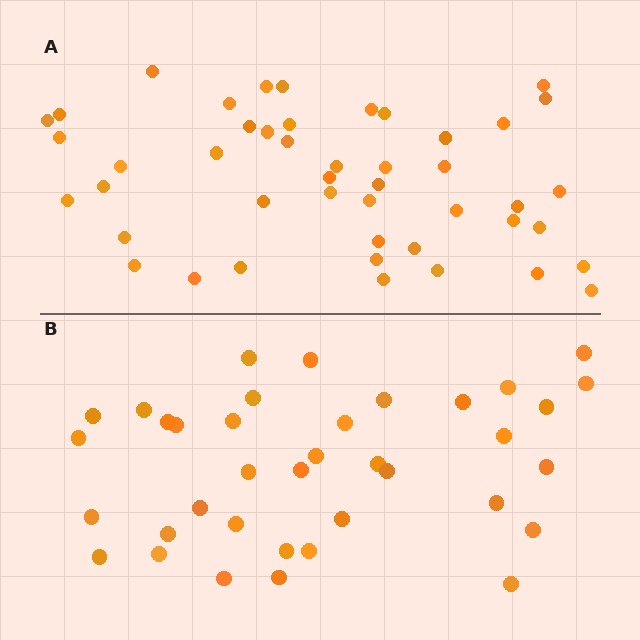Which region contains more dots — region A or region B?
Region A (the top region) has more dots.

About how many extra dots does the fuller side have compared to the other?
Region A has roughly 8 or so more dots than region B.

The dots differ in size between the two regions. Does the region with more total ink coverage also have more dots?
No. Region B has more total ink coverage because its dots are larger, but region A actually contains more individual dots. Total area can be misleading — the number of items is what matters here.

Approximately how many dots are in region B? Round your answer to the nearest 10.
About 40 dots. (The exact count is 37, which rounds to 40.)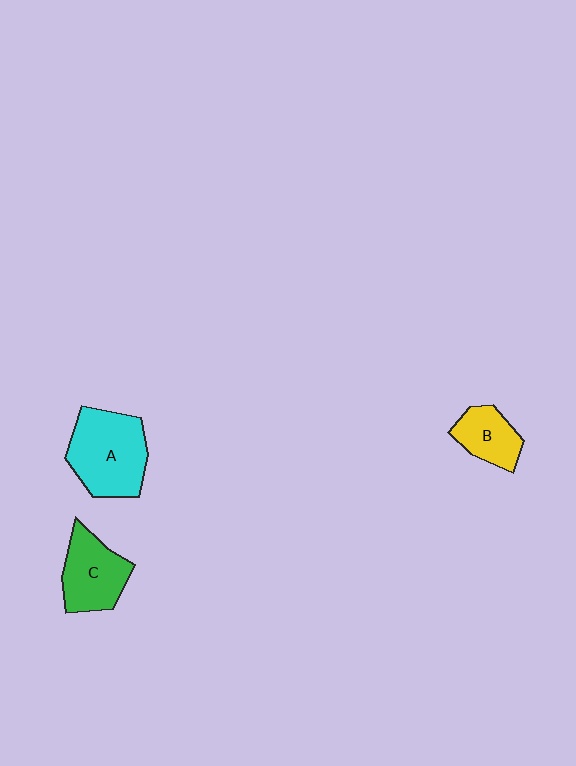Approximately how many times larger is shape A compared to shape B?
Approximately 1.9 times.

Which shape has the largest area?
Shape A (cyan).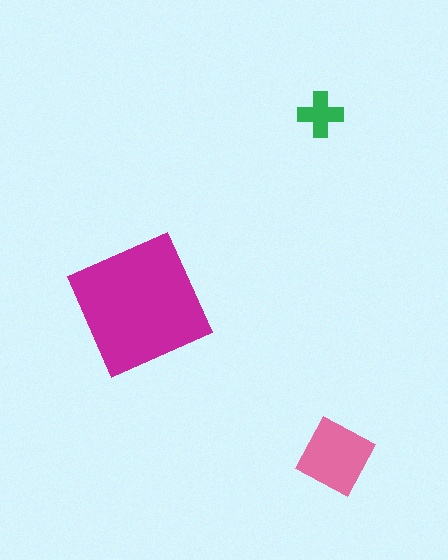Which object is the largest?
The magenta square.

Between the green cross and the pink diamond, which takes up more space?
The pink diamond.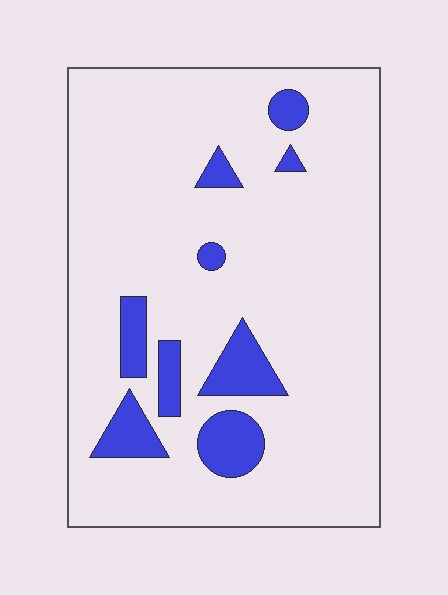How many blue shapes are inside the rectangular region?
9.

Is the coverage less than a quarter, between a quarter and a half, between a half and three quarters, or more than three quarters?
Less than a quarter.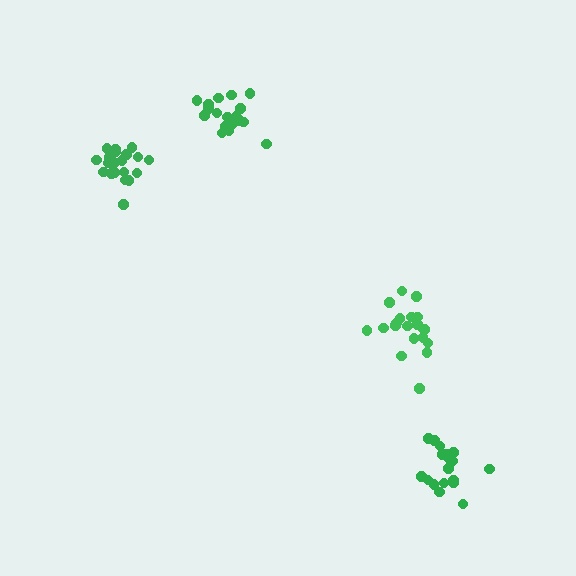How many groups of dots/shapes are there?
There are 4 groups.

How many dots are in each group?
Group 1: 20 dots, Group 2: 19 dots, Group 3: 18 dots, Group 4: 21 dots (78 total).